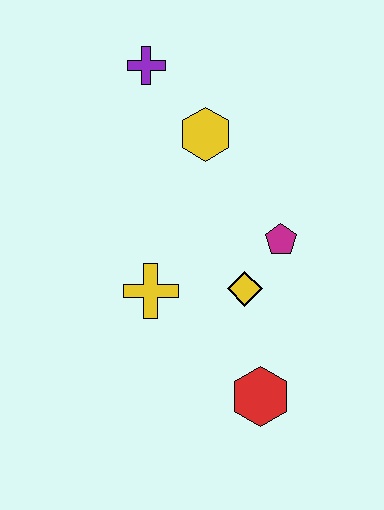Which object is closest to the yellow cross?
The yellow diamond is closest to the yellow cross.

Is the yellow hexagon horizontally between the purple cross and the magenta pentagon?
Yes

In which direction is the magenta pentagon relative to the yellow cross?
The magenta pentagon is to the right of the yellow cross.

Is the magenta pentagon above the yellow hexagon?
No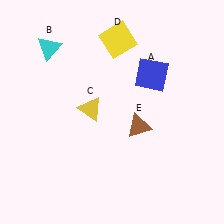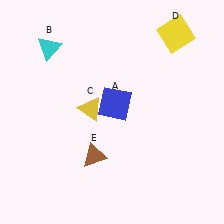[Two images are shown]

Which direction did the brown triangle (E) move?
The brown triangle (E) moved left.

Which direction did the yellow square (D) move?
The yellow square (D) moved right.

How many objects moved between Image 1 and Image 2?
3 objects moved between the two images.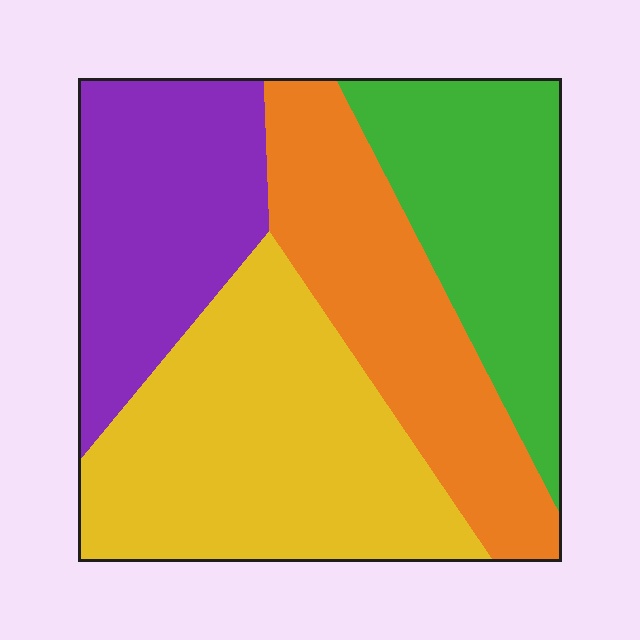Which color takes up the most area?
Yellow, at roughly 35%.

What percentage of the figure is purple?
Purple covers roughly 20% of the figure.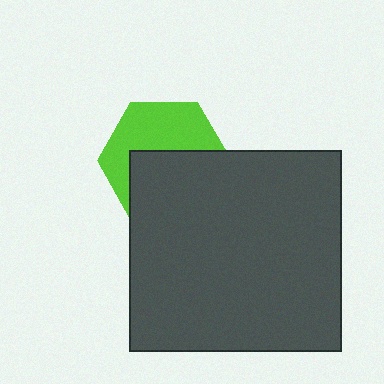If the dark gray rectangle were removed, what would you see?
You would see the complete lime hexagon.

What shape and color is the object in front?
The object in front is a dark gray rectangle.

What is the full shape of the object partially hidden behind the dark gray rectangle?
The partially hidden object is a lime hexagon.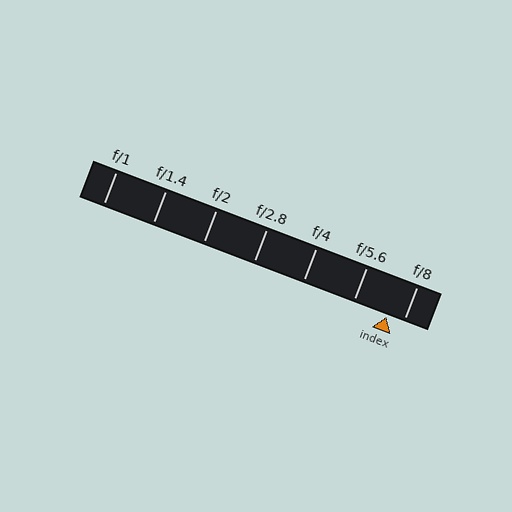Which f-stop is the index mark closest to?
The index mark is closest to f/8.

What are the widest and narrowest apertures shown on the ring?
The widest aperture shown is f/1 and the narrowest is f/8.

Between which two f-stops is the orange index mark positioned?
The index mark is between f/5.6 and f/8.